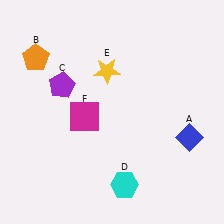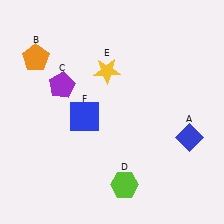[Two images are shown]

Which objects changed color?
D changed from cyan to lime. F changed from magenta to blue.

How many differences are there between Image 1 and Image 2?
There are 2 differences between the two images.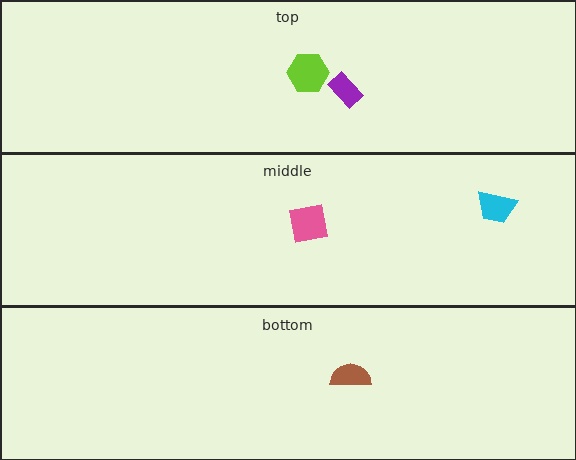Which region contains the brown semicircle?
The bottom region.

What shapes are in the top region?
The lime hexagon, the purple rectangle.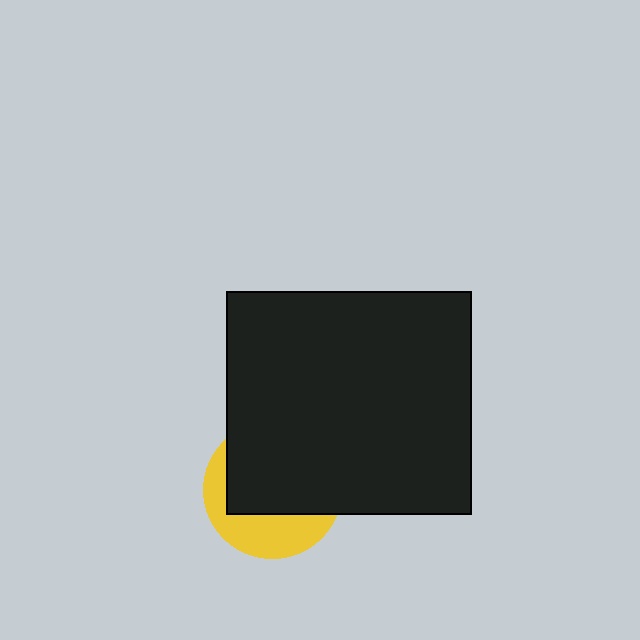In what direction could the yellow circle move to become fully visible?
The yellow circle could move down. That would shift it out from behind the black rectangle entirely.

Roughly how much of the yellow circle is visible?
A small part of it is visible (roughly 36%).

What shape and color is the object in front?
The object in front is a black rectangle.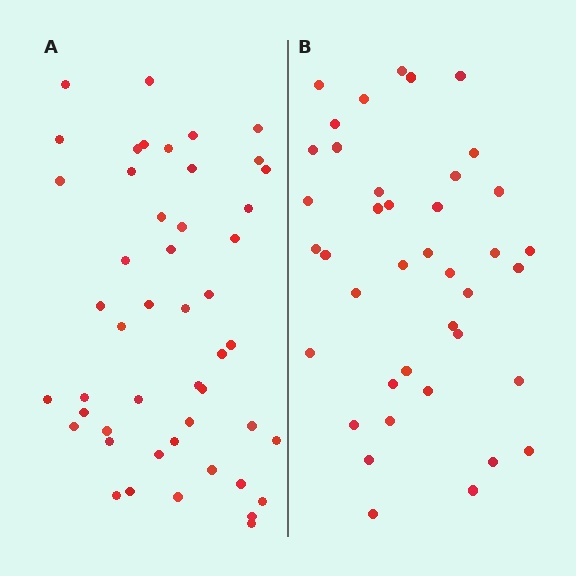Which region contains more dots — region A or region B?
Region A (the left region) has more dots.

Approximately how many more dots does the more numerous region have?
Region A has roughly 8 or so more dots than region B.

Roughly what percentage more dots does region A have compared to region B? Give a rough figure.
About 20% more.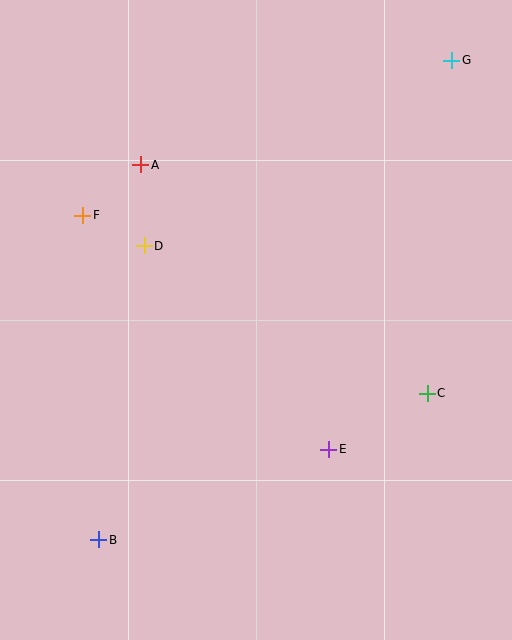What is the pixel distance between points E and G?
The distance between E and G is 408 pixels.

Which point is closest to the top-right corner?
Point G is closest to the top-right corner.